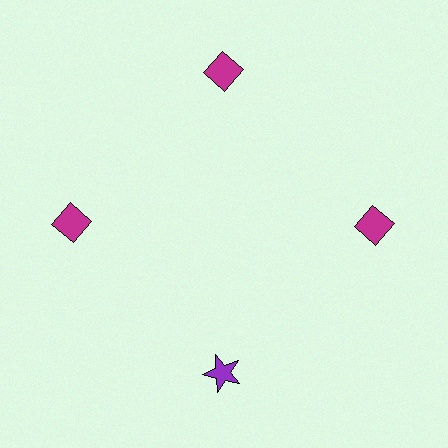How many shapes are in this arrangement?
There are 4 shapes arranged in a ring pattern.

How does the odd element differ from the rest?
It differs in both color (purple instead of magenta) and shape (star instead of diamond).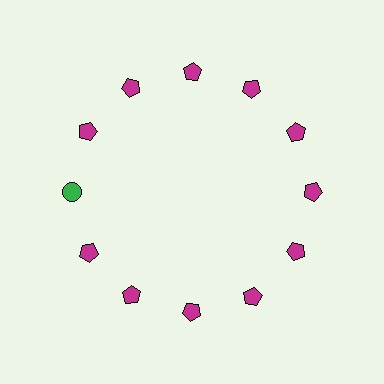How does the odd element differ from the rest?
It differs in both color (green instead of magenta) and shape (circle instead of pentagon).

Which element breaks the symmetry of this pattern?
The green circle at roughly the 9 o'clock position breaks the symmetry. All other shapes are magenta pentagons.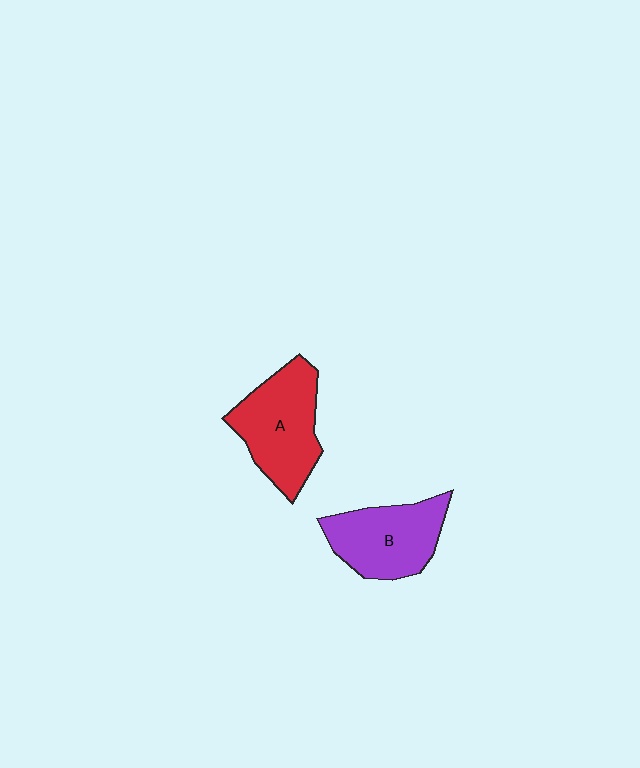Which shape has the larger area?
Shape A (red).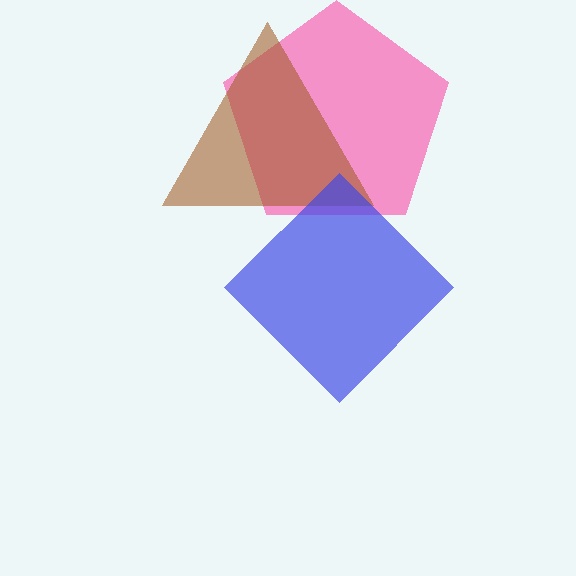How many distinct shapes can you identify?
There are 3 distinct shapes: a pink pentagon, a brown triangle, a blue diamond.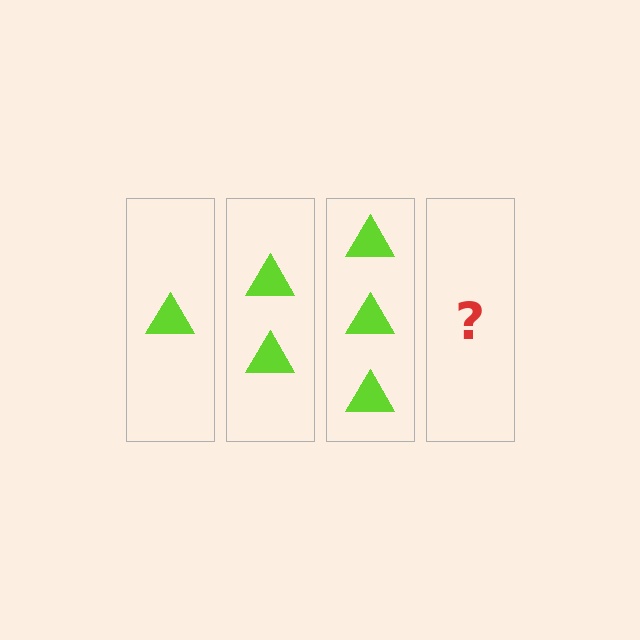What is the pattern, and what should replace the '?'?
The pattern is that each step adds one more triangle. The '?' should be 4 triangles.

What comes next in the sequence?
The next element should be 4 triangles.